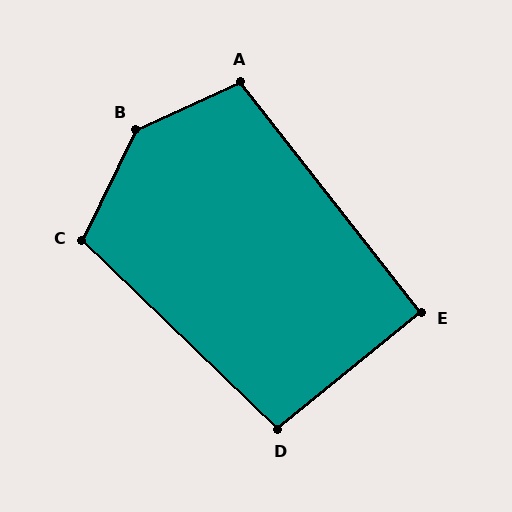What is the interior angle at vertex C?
Approximately 108 degrees (obtuse).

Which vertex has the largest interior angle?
B, at approximately 140 degrees.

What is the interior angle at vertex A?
Approximately 104 degrees (obtuse).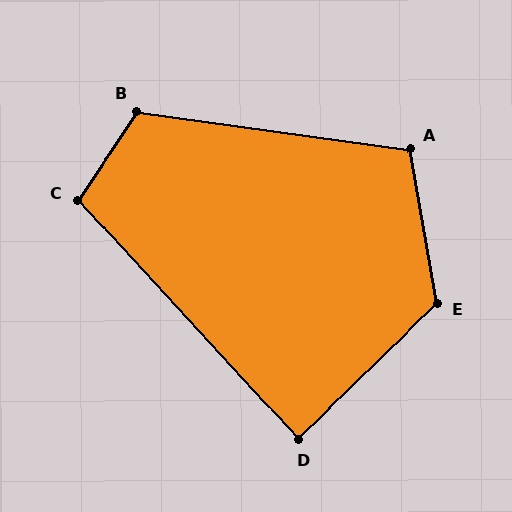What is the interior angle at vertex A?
Approximately 108 degrees (obtuse).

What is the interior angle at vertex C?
Approximately 103 degrees (obtuse).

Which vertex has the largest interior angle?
E, at approximately 124 degrees.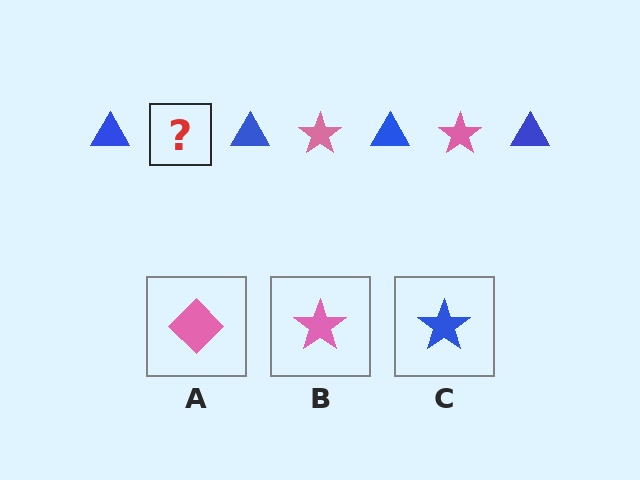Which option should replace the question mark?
Option B.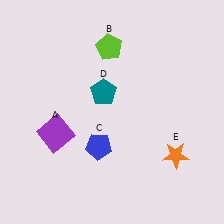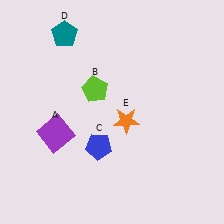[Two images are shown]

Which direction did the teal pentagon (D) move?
The teal pentagon (D) moved up.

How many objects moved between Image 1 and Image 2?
3 objects moved between the two images.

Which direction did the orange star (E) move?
The orange star (E) moved left.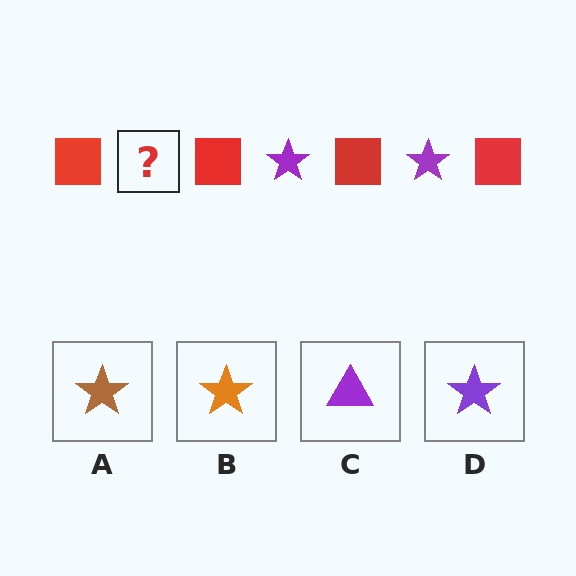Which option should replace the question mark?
Option D.